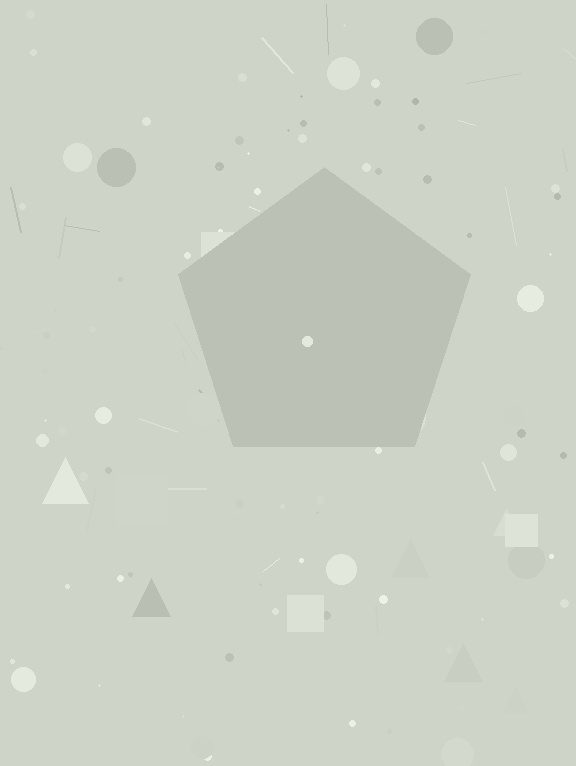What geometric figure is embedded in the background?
A pentagon is embedded in the background.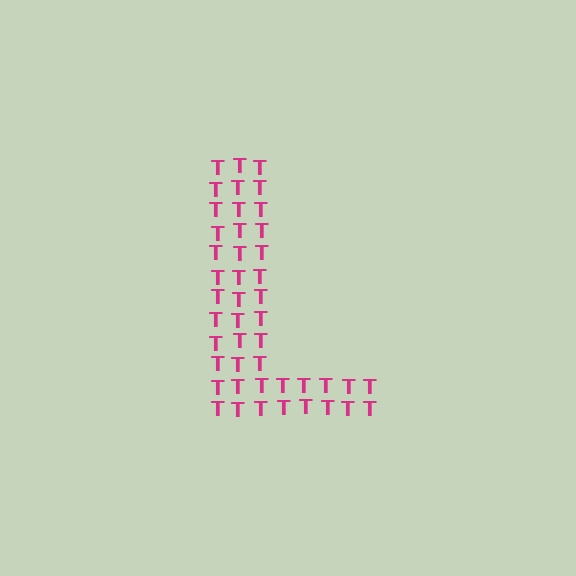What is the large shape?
The large shape is the letter L.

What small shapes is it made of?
It is made of small letter T's.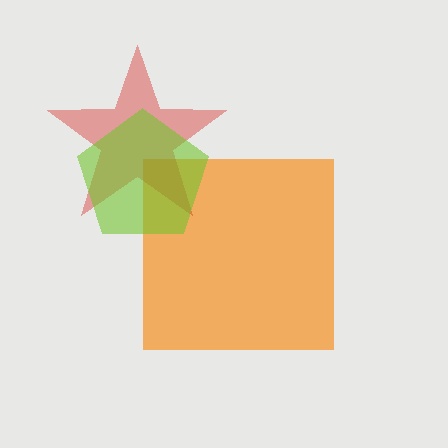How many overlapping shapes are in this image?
There are 3 overlapping shapes in the image.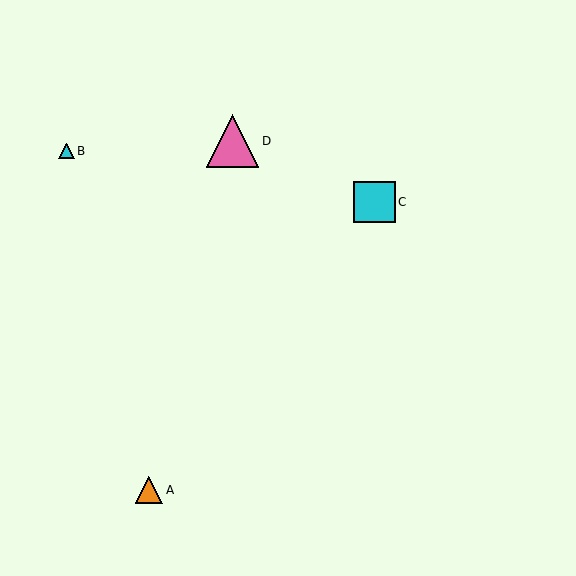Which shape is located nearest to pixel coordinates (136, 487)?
The orange triangle (labeled A) at (149, 490) is nearest to that location.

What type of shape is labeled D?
Shape D is a pink triangle.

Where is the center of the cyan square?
The center of the cyan square is at (375, 202).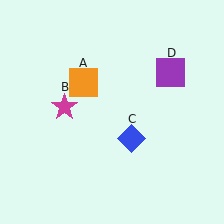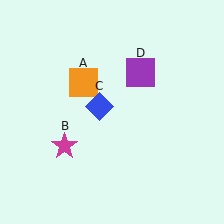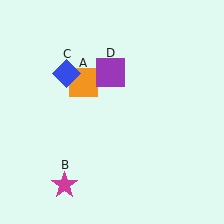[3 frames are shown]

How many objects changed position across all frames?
3 objects changed position: magenta star (object B), blue diamond (object C), purple square (object D).